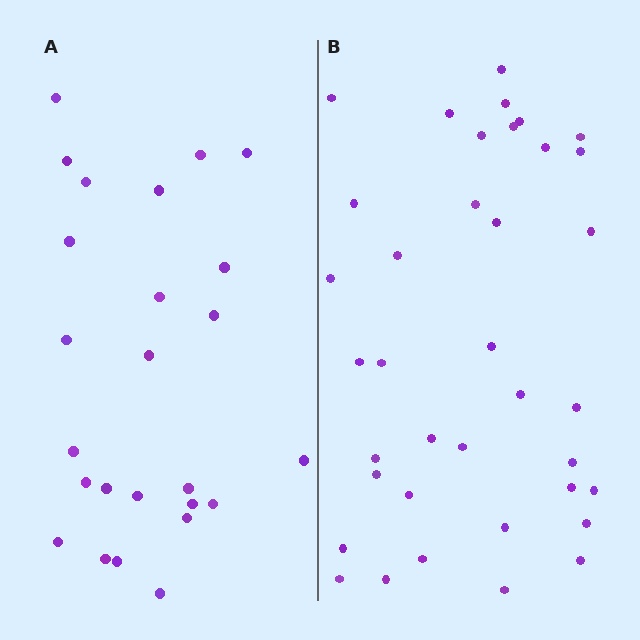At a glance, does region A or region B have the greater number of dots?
Region B (the right region) has more dots.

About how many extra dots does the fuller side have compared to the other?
Region B has roughly 12 or so more dots than region A.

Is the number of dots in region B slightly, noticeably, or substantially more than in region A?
Region B has substantially more. The ratio is roughly 1.5 to 1.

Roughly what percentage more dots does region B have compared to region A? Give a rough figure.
About 50% more.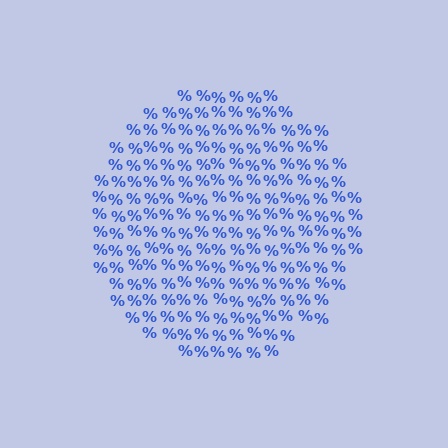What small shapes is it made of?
It is made of small percent signs.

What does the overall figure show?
The overall figure shows a circle.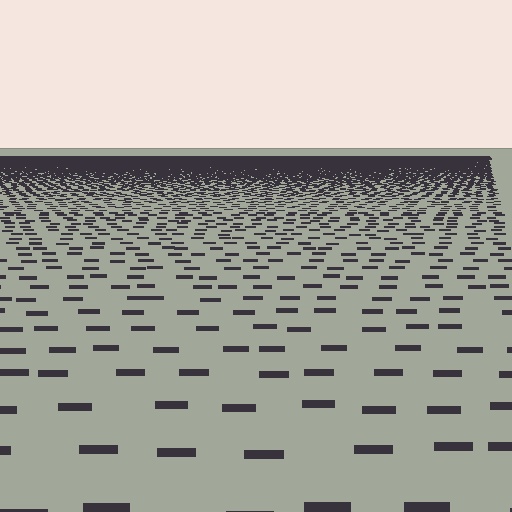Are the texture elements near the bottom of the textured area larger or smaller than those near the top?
Larger. Near the bottom, elements are closer to the viewer and appear at a bigger on-screen size.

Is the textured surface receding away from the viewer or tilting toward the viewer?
The surface is receding away from the viewer. Texture elements get smaller and denser toward the top.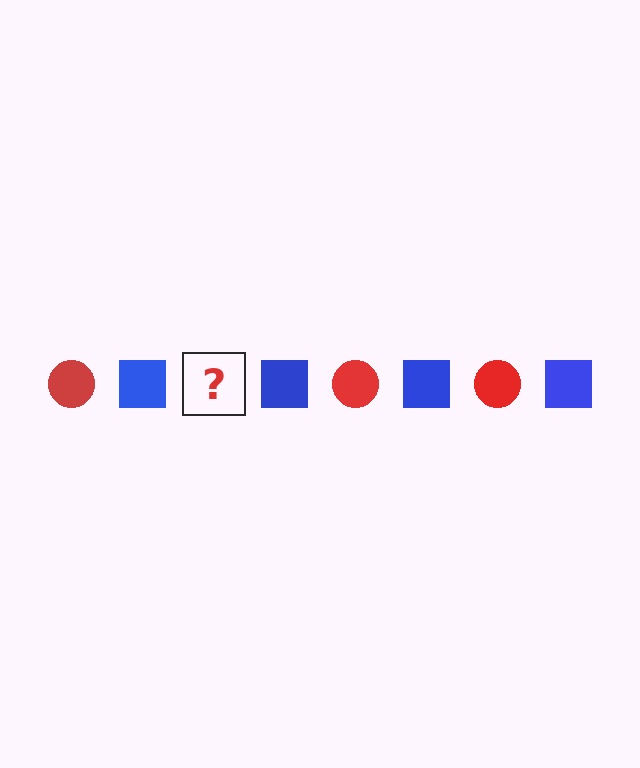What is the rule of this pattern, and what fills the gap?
The rule is that the pattern alternates between red circle and blue square. The gap should be filled with a red circle.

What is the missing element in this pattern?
The missing element is a red circle.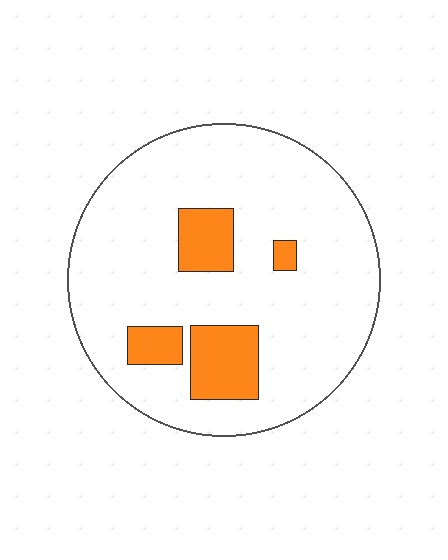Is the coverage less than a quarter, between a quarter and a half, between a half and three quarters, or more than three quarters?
Less than a quarter.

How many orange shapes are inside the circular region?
4.